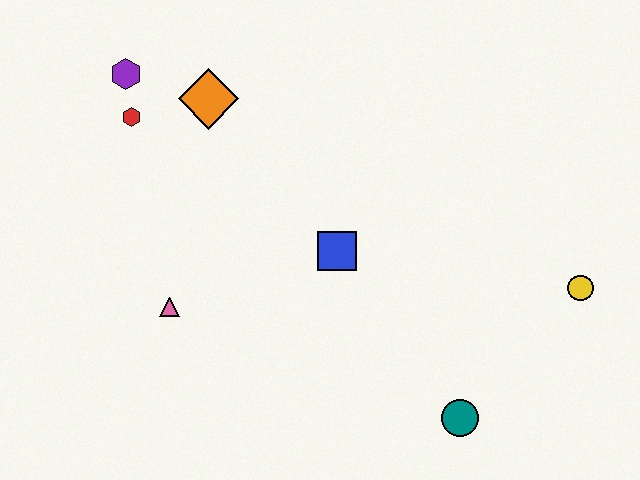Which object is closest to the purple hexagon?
The red hexagon is closest to the purple hexagon.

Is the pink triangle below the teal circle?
No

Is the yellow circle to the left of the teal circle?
No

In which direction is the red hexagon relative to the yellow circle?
The red hexagon is to the left of the yellow circle.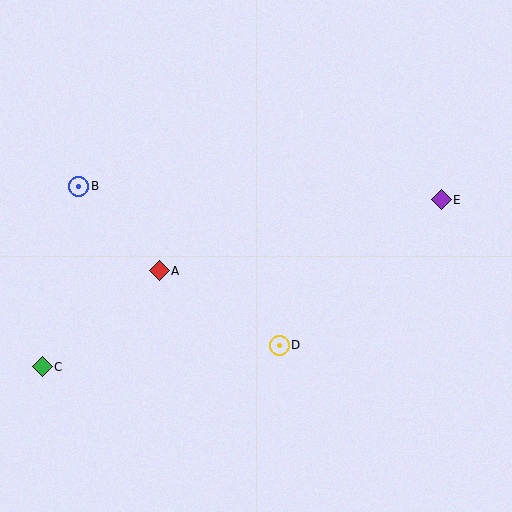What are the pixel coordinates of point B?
Point B is at (79, 186).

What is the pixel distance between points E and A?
The distance between E and A is 291 pixels.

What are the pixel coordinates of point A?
Point A is at (159, 271).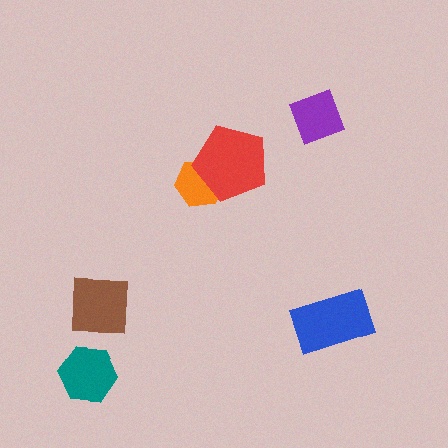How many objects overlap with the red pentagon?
1 object overlaps with the red pentagon.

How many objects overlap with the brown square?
0 objects overlap with the brown square.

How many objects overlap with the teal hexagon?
0 objects overlap with the teal hexagon.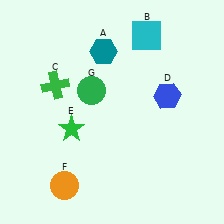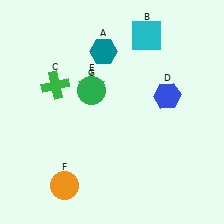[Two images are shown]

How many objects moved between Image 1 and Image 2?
1 object moved between the two images.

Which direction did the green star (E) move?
The green star (E) moved up.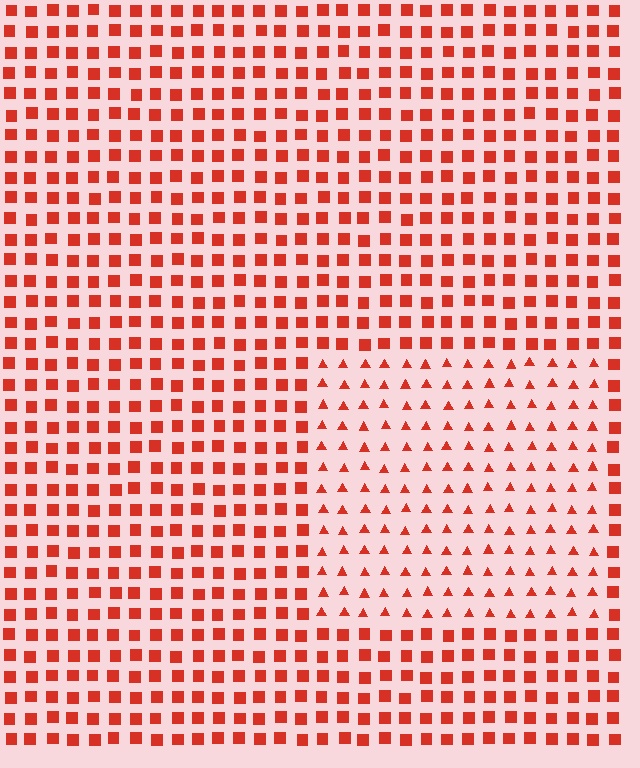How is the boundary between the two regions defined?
The boundary is defined by a change in element shape: triangles inside vs. squares outside. All elements share the same color and spacing.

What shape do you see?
I see a rectangle.